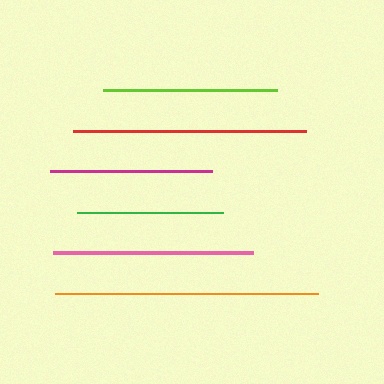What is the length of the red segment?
The red segment is approximately 233 pixels long.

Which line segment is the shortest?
The green line is the shortest at approximately 146 pixels.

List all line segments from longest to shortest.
From longest to shortest: orange, red, pink, lime, magenta, green.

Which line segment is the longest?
The orange line is the longest at approximately 262 pixels.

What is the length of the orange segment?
The orange segment is approximately 262 pixels long.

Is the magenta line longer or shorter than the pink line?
The pink line is longer than the magenta line.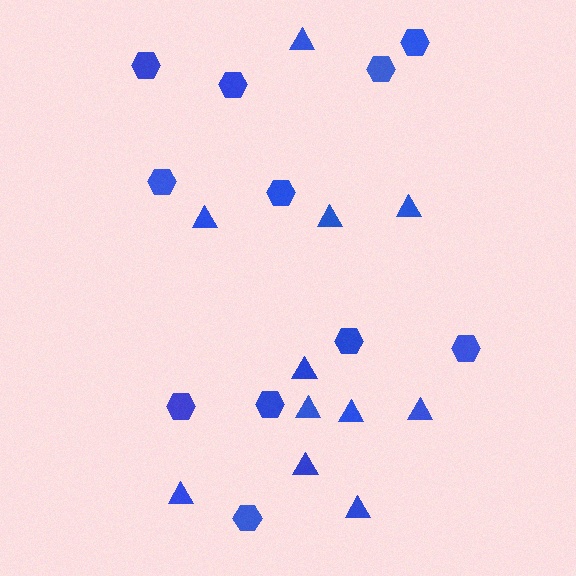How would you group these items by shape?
There are 2 groups: one group of triangles (11) and one group of hexagons (11).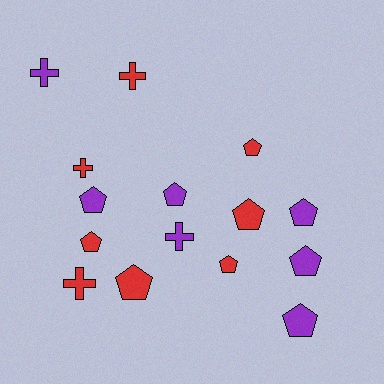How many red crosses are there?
There are 3 red crosses.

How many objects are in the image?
There are 15 objects.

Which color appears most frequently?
Red, with 8 objects.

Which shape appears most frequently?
Pentagon, with 10 objects.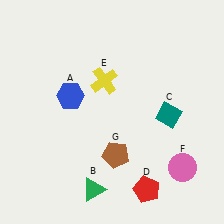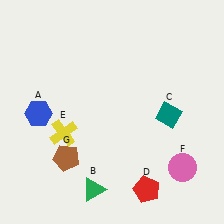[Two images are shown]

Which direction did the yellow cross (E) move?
The yellow cross (E) moved down.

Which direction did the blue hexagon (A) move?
The blue hexagon (A) moved left.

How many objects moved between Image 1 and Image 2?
3 objects moved between the two images.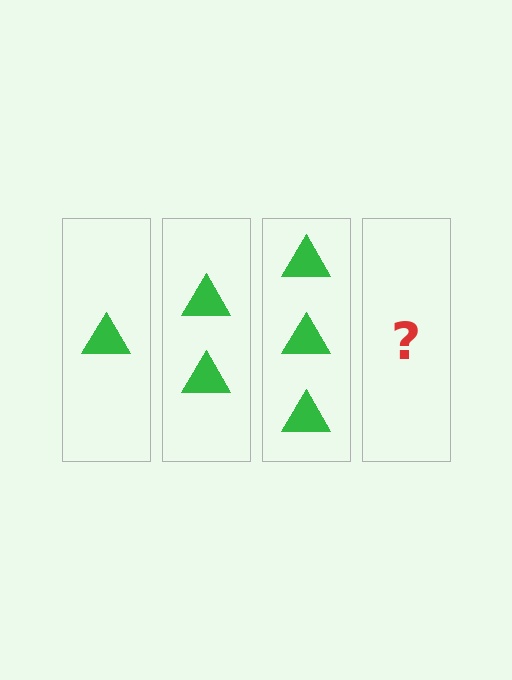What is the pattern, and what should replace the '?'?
The pattern is that each step adds one more triangle. The '?' should be 4 triangles.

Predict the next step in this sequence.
The next step is 4 triangles.